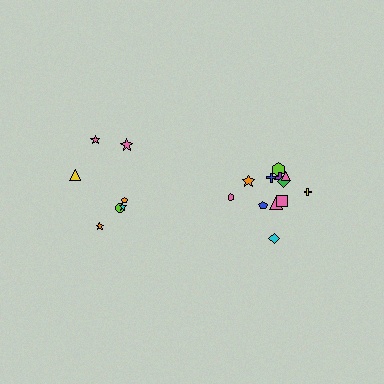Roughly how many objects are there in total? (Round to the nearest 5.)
Roughly 20 objects in total.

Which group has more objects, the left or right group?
The right group.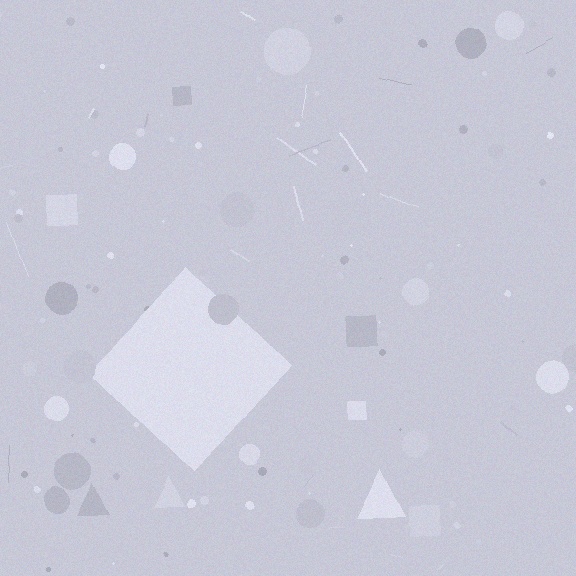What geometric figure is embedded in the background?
A diamond is embedded in the background.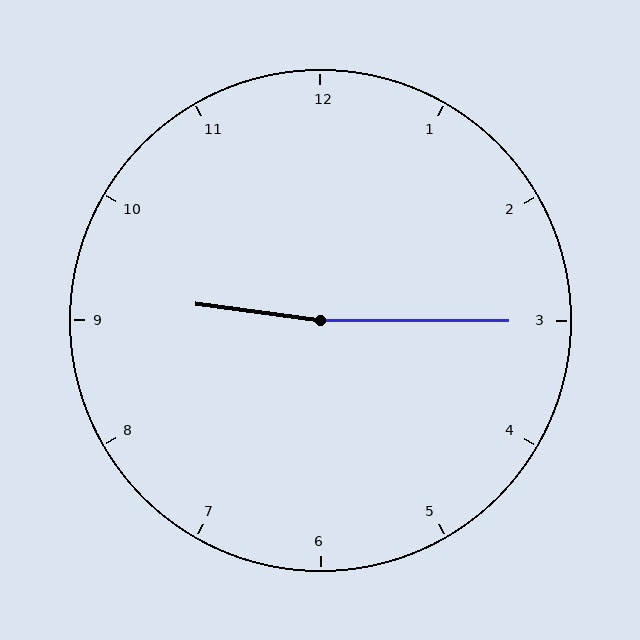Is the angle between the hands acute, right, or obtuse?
It is obtuse.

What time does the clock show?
9:15.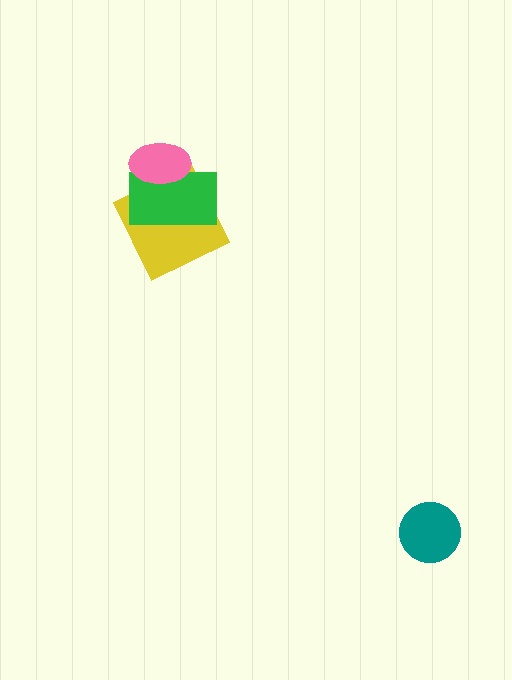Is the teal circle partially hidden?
No, no other shape covers it.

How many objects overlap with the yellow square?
2 objects overlap with the yellow square.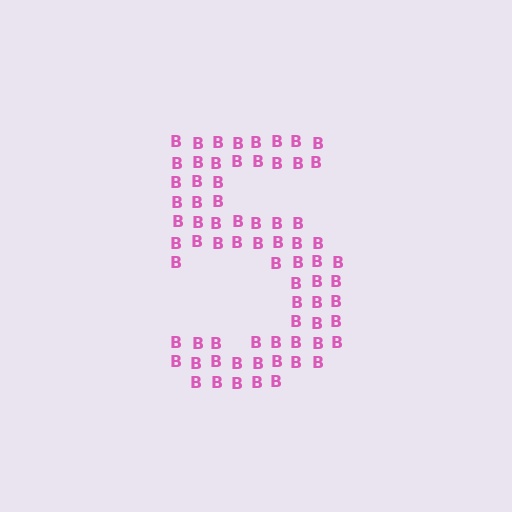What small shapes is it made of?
It is made of small letter B's.